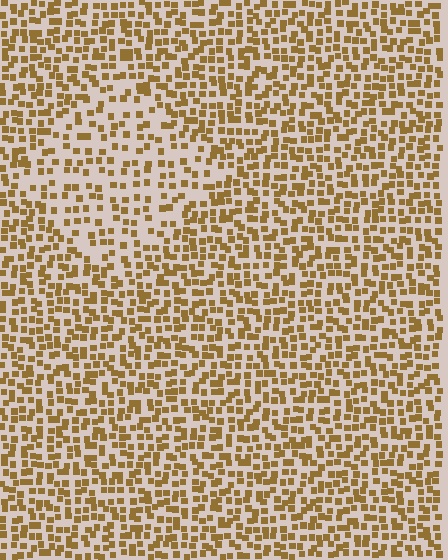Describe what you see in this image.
The image contains small brown elements arranged at two different densities. A diamond-shaped region is visible where the elements are less densely packed than the surrounding area.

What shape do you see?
I see a diamond.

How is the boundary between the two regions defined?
The boundary is defined by a change in element density (approximately 1.7x ratio). All elements are the same color, size, and shape.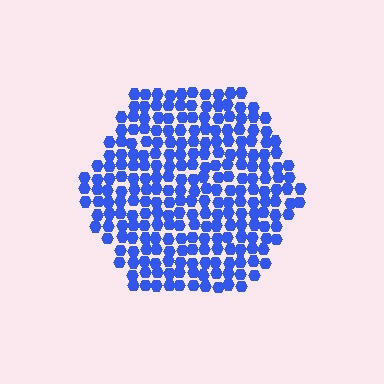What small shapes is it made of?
It is made of small hexagons.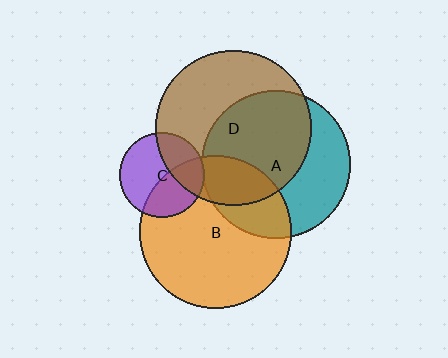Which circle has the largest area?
Circle D (brown).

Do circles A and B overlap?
Yes.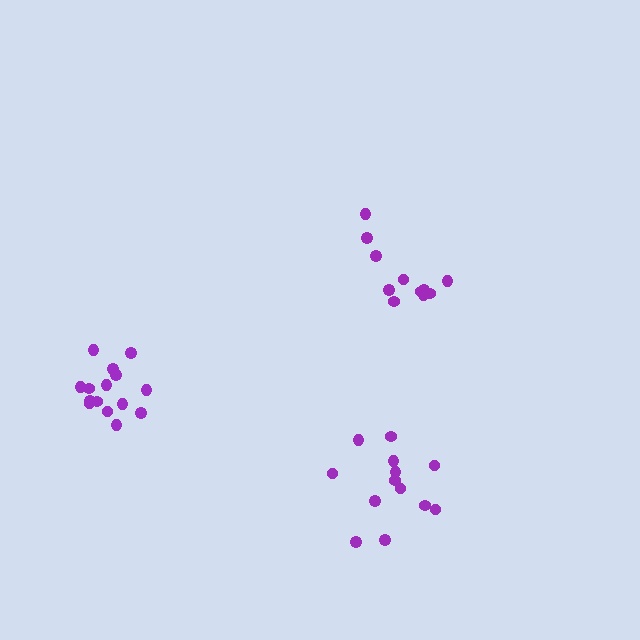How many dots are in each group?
Group 1: 11 dots, Group 2: 13 dots, Group 3: 15 dots (39 total).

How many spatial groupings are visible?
There are 3 spatial groupings.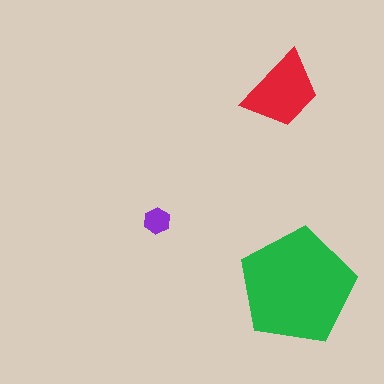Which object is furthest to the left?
The purple hexagon is leftmost.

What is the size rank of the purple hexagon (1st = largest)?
3rd.